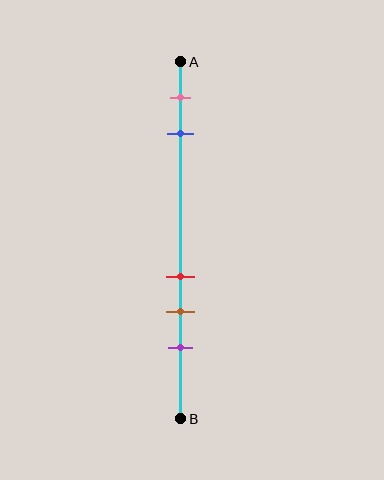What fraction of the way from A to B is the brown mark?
The brown mark is approximately 70% (0.7) of the way from A to B.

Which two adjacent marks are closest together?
The red and brown marks are the closest adjacent pair.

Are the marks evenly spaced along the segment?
No, the marks are not evenly spaced.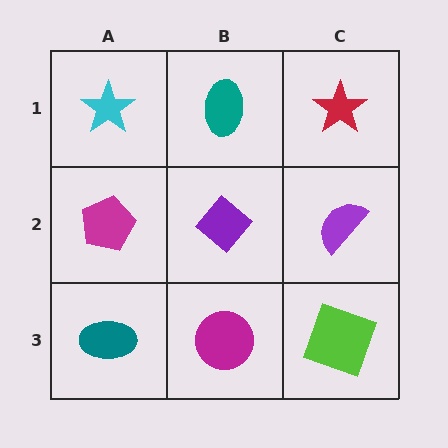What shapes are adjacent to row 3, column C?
A purple semicircle (row 2, column C), a magenta circle (row 3, column B).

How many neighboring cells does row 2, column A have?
3.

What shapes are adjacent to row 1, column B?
A purple diamond (row 2, column B), a cyan star (row 1, column A), a red star (row 1, column C).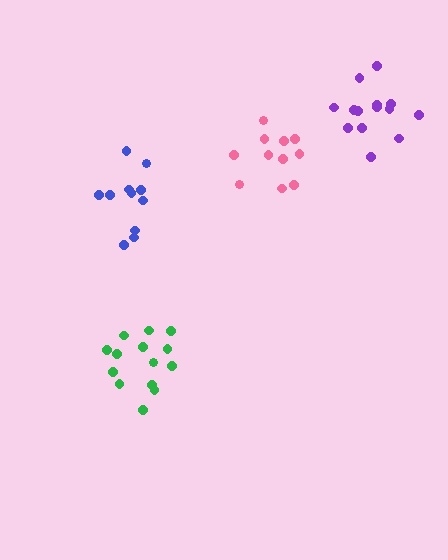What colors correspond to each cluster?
The clusters are colored: blue, purple, green, pink.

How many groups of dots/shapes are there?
There are 4 groups.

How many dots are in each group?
Group 1: 11 dots, Group 2: 14 dots, Group 3: 14 dots, Group 4: 11 dots (50 total).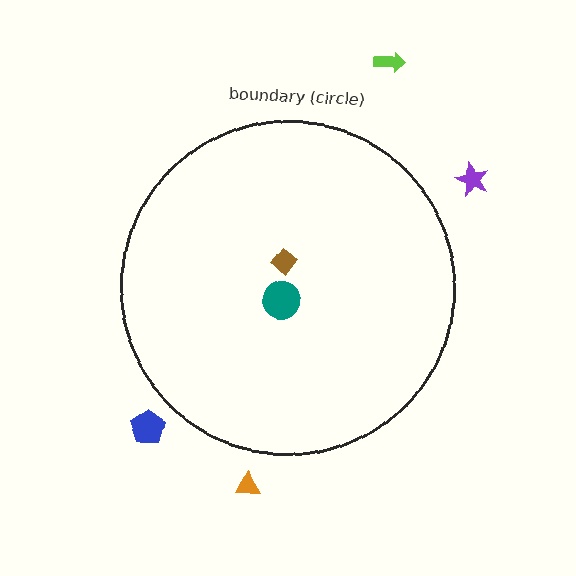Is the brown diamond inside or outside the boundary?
Inside.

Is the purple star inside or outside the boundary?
Outside.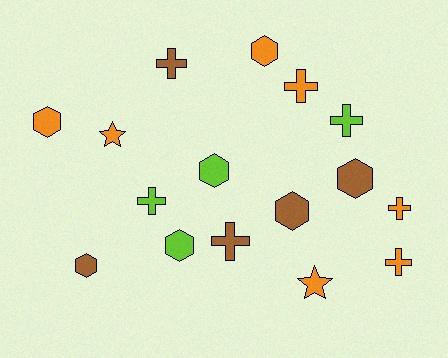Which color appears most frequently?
Orange, with 7 objects.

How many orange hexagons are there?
There are 2 orange hexagons.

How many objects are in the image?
There are 16 objects.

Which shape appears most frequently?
Cross, with 7 objects.